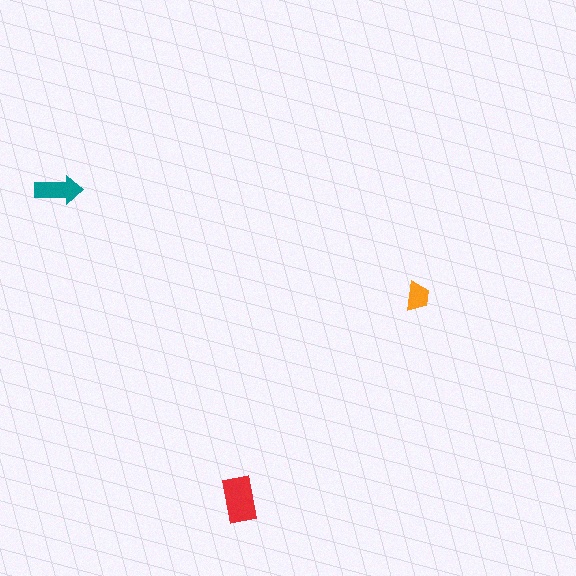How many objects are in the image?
There are 3 objects in the image.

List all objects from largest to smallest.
The red rectangle, the teal arrow, the orange trapezoid.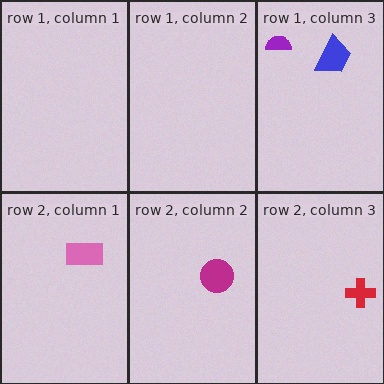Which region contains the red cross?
The row 2, column 3 region.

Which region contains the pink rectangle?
The row 2, column 1 region.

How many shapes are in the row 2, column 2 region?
1.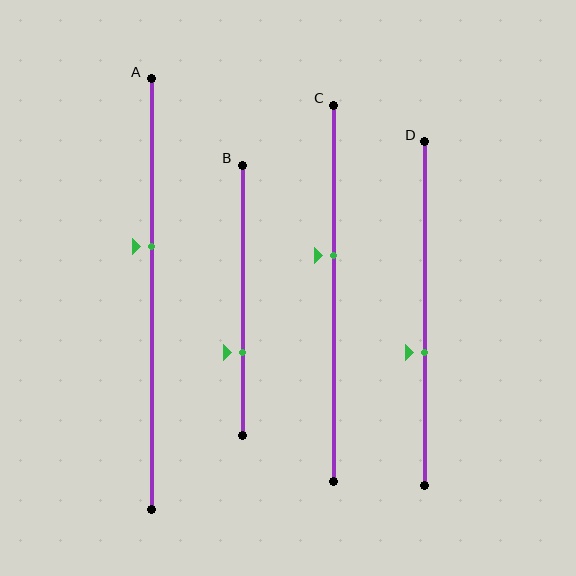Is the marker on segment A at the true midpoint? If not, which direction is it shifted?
No, the marker on segment A is shifted upward by about 11% of the segment length.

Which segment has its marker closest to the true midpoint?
Segment C has its marker closest to the true midpoint.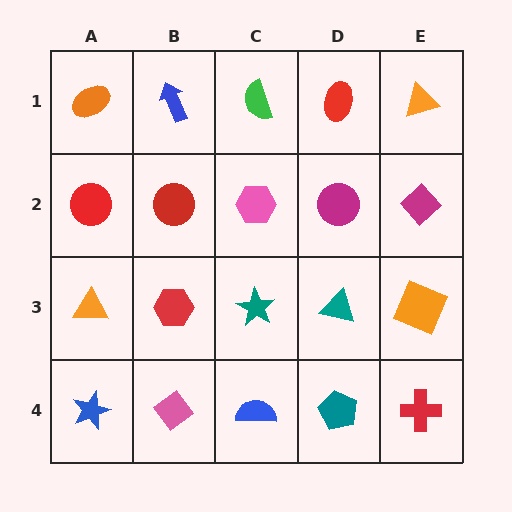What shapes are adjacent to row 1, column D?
A magenta circle (row 2, column D), a green semicircle (row 1, column C), an orange triangle (row 1, column E).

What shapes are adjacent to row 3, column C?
A pink hexagon (row 2, column C), a blue semicircle (row 4, column C), a red hexagon (row 3, column B), a teal triangle (row 3, column D).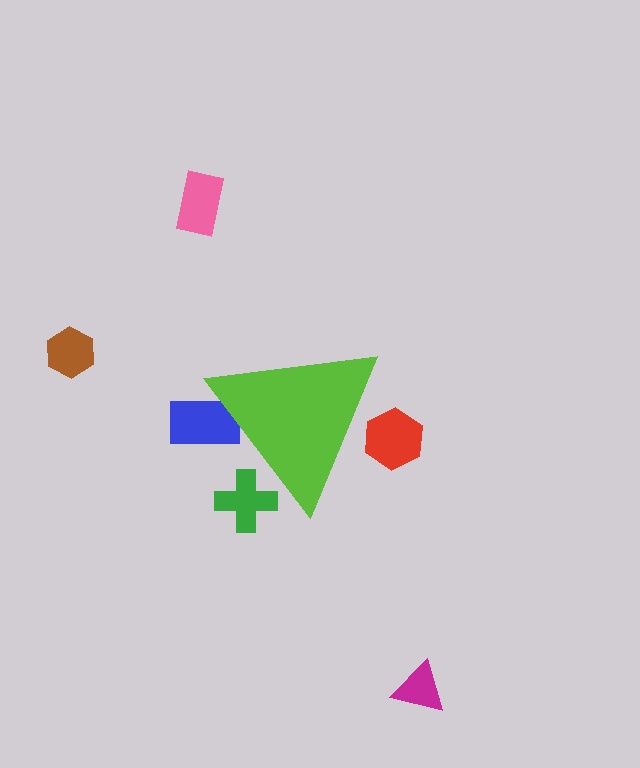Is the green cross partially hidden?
Yes, the green cross is partially hidden behind the lime triangle.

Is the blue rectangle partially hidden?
Yes, the blue rectangle is partially hidden behind the lime triangle.